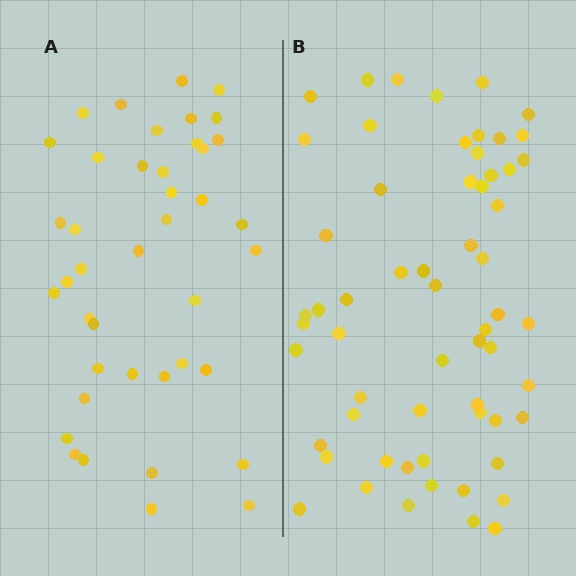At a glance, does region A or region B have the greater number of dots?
Region B (the right region) has more dots.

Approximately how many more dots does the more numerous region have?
Region B has approximately 20 more dots than region A.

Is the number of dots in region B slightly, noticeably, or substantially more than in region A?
Region B has substantially more. The ratio is roughly 1.5 to 1.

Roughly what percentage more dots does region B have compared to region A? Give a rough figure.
About 45% more.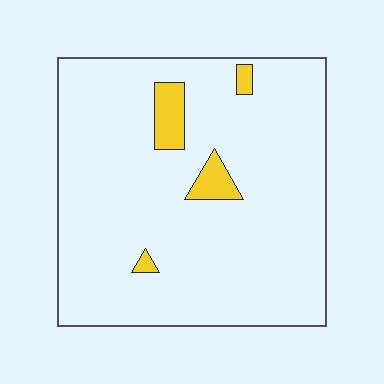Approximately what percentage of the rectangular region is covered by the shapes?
Approximately 5%.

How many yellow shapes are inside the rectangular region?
4.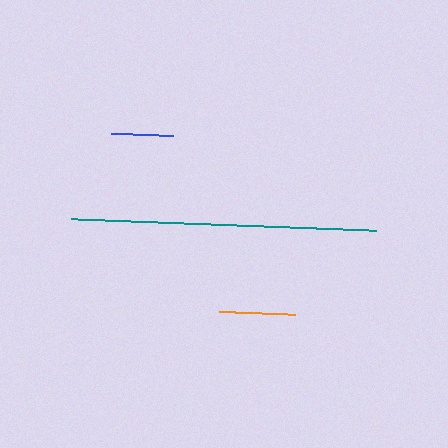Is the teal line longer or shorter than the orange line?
The teal line is longer than the orange line.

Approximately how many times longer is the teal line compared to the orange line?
The teal line is approximately 4.0 times the length of the orange line.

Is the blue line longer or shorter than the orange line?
The orange line is longer than the blue line.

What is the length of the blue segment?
The blue segment is approximately 62 pixels long.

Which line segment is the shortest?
The blue line is the shortest at approximately 62 pixels.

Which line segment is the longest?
The teal line is the longest at approximately 305 pixels.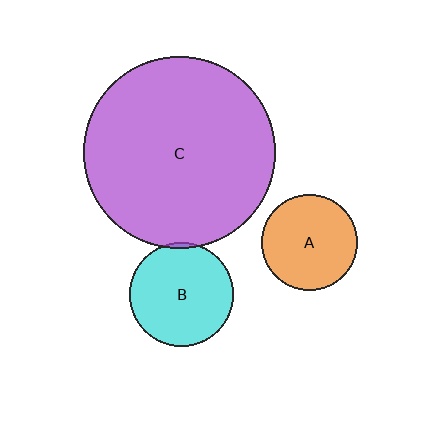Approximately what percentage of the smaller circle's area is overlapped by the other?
Approximately 5%.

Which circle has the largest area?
Circle C (purple).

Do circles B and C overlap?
Yes.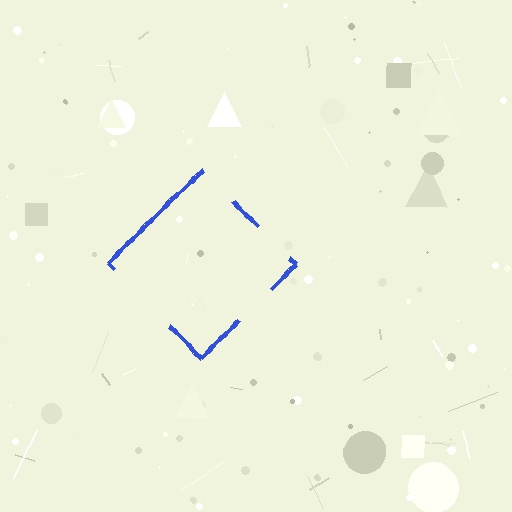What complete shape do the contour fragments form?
The contour fragments form a diamond.